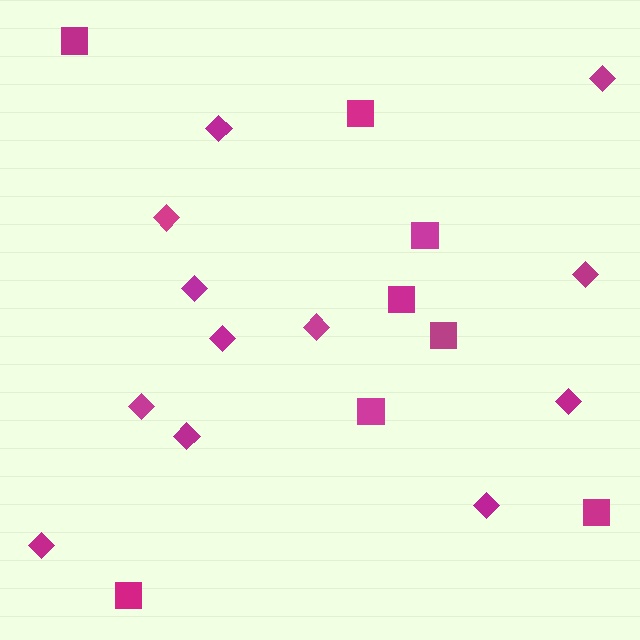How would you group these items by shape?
There are 2 groups: one group of diamonds (12) and one group of squares (8).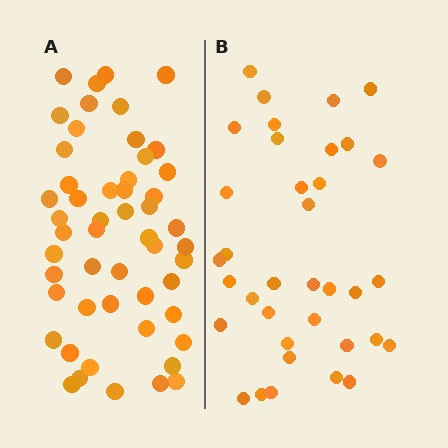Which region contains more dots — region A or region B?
Region A (the left region) has more dots.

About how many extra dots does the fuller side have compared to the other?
Region A has approximately 15 more dots than region B.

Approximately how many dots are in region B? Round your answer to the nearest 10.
About 40 dots. (The exact count is 36, which rounds to 40.)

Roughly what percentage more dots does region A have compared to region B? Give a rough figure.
About 45% more.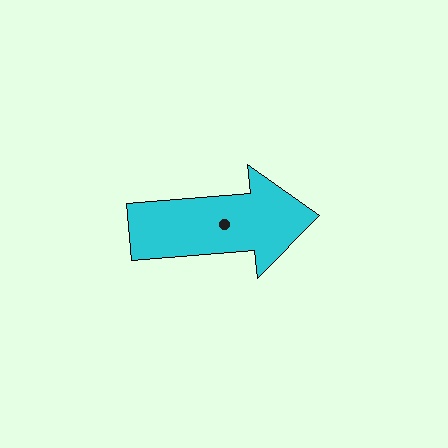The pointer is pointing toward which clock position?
Roughly 3 o'clock.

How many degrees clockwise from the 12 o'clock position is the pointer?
Approximately 85 degrees.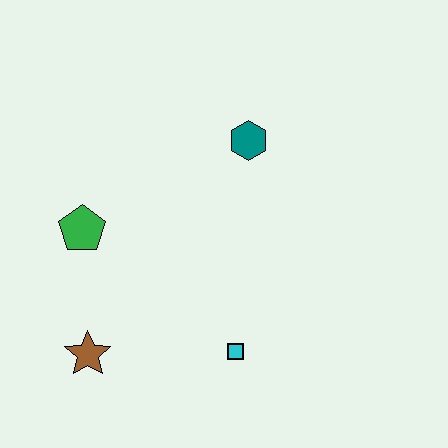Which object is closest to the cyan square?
The brown star is closest to the cyan square.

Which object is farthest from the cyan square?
The teal hexagon is farthest from the cyan square.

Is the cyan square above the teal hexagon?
No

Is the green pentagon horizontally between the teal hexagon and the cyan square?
No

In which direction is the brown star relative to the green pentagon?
The brown star is below the green pentagon.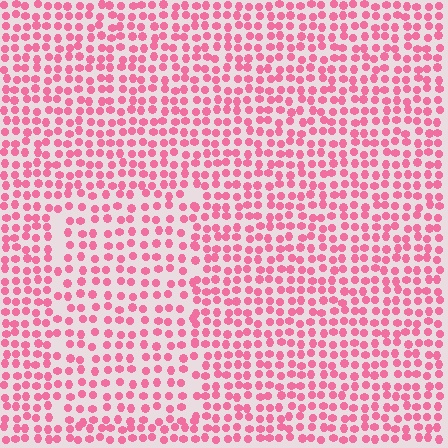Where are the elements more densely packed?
The elements are more densely packed outside the rectangle boundary.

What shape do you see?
I see a rectangle.